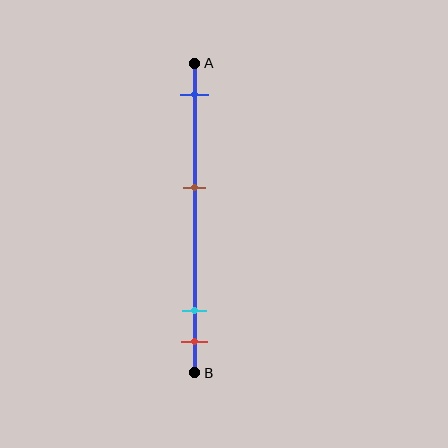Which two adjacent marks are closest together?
The cyan and red marks are the closest adjacent pair.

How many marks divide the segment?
There are 4 marks dividing the segment.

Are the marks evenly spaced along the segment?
No, the marks are not evenly spaced.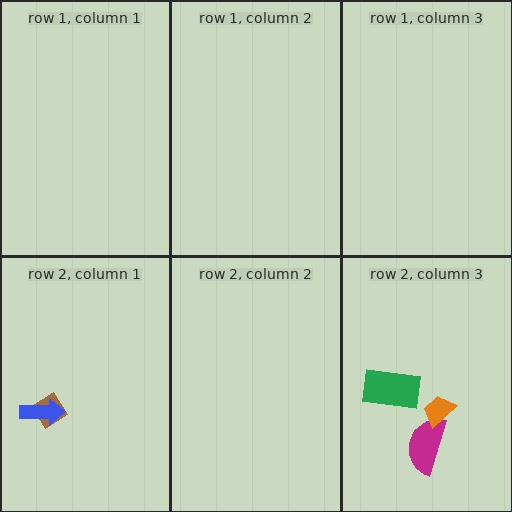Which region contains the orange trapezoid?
The row 2, column 3 region.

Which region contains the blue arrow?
The row 2, column 1 region.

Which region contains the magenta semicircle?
The row 2, column 3 region.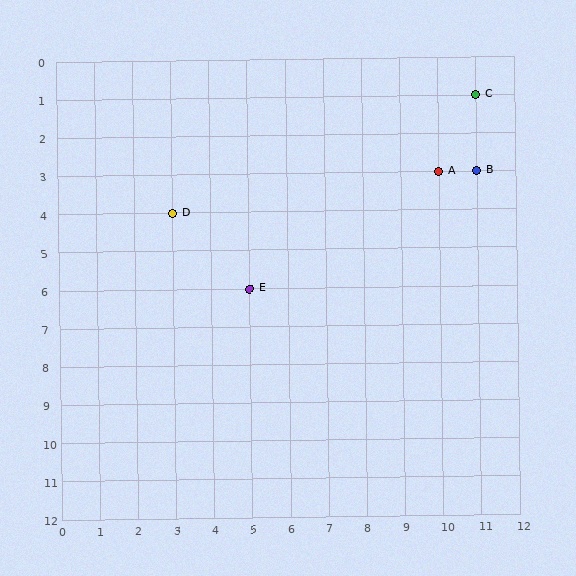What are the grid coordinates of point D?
Point D is at grid coordinates (3, 4).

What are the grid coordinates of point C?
Point C is at grid coordinates (11, 1).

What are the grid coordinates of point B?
Point B is at grid coordinates (11, 3).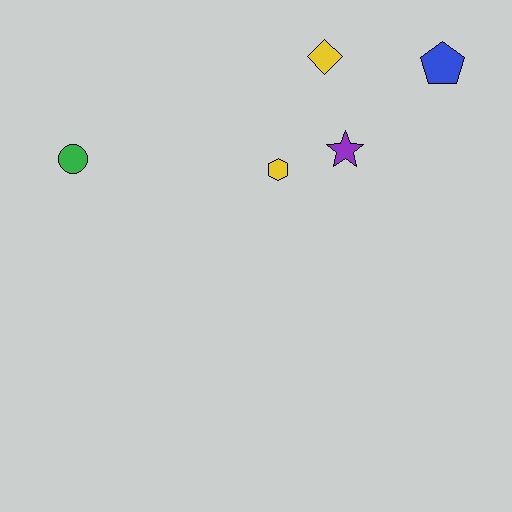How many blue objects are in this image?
There is 1 blue object.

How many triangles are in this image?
There are no triangles.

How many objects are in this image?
There are 5 objects.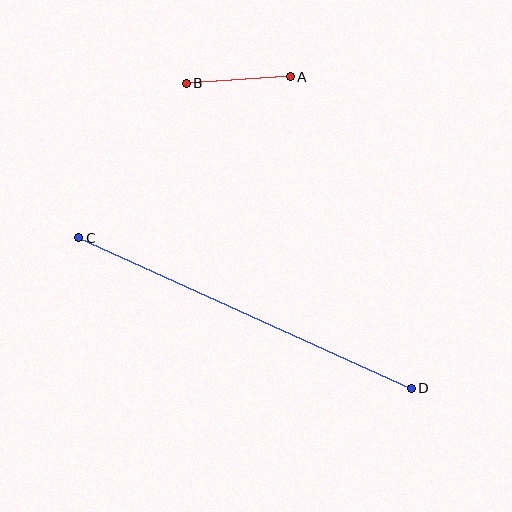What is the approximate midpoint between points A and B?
The midpoint is at approximately (238, 80) pixels.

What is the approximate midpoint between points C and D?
The midpoint is at approximately (245, 313) pixels.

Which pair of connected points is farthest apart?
Points C and D are farthest apart.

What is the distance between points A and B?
The distance is approximately 105 pixels.